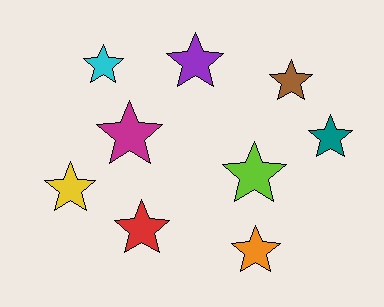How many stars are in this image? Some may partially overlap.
There are 9 stars.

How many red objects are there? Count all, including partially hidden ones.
There is 1 red object.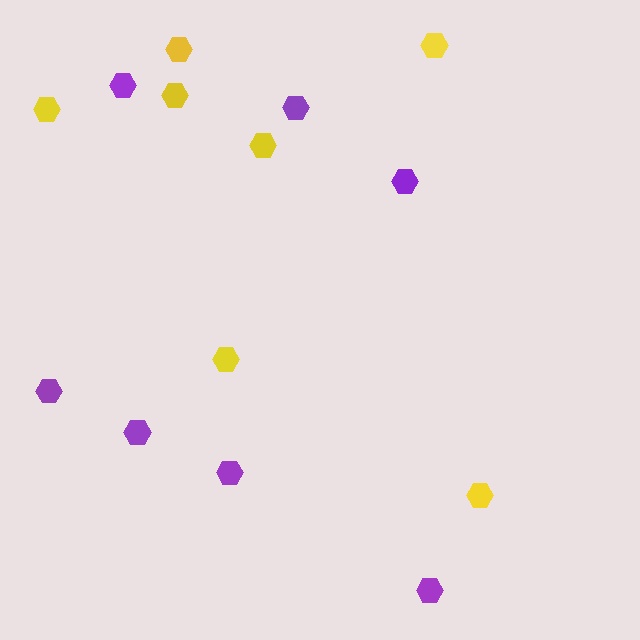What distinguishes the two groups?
There are 2 groups: one group of yellow hexagons (7) and one group of purple hexagons (7).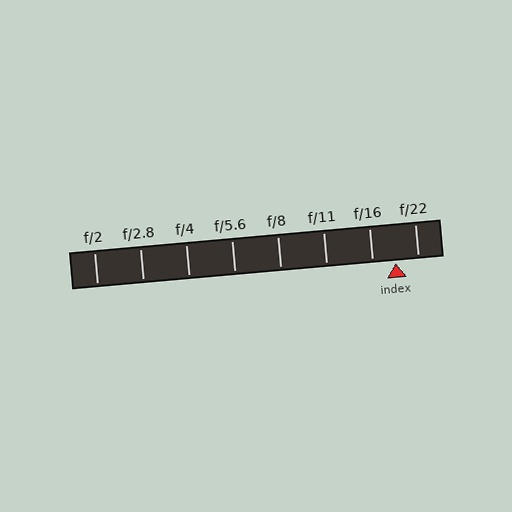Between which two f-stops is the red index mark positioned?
The index mark is between f/16 and f/22.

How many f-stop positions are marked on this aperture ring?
There are 8 f-stop positions marked.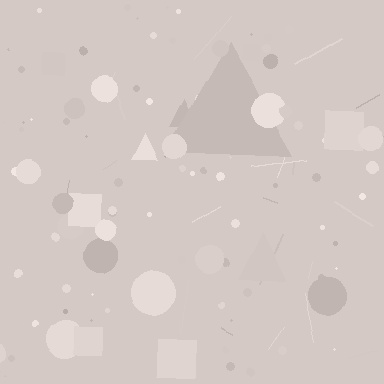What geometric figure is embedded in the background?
A triangle is embedded in the background.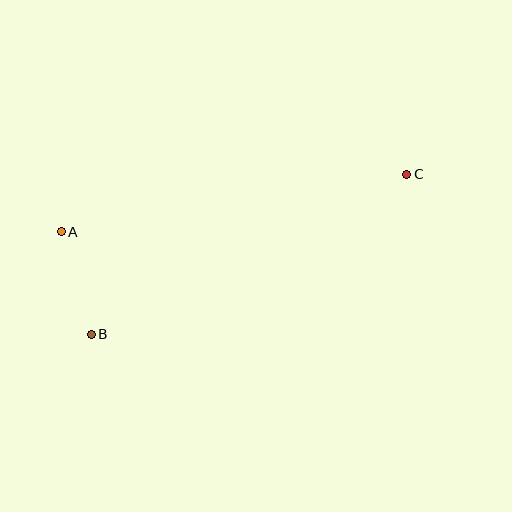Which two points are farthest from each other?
Points B and C are farthest from each other.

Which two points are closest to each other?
Points A and B are closest to each other.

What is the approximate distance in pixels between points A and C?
The distance between A and C is approximately 350 pixels.